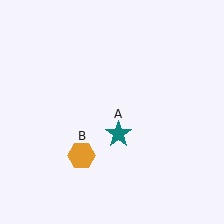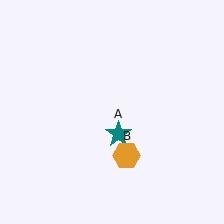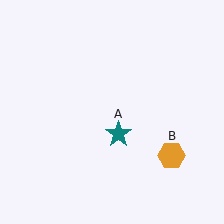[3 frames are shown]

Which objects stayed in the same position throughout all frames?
Teal star (object A) remained stationary.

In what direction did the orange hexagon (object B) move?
The orange hexagon (object B) moved right.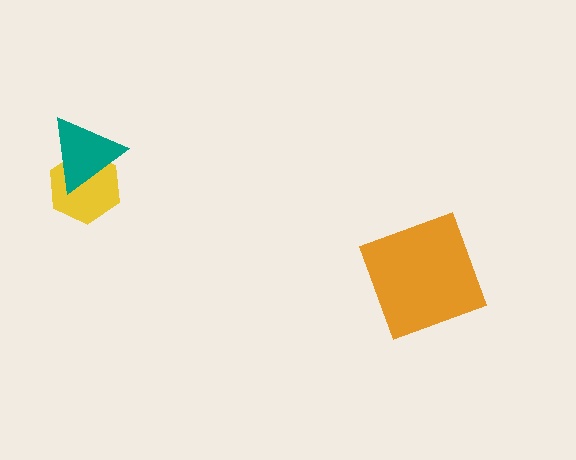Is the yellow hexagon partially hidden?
Yes, it is partially covered by another shape.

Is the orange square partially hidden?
No, no other shape covers it.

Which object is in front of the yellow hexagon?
The teal triangle is in front of the yellow hexagon.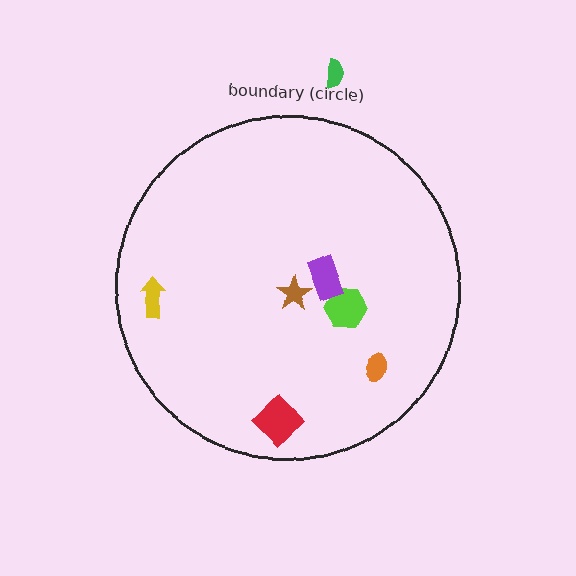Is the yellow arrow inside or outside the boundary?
Inside.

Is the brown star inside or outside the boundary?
Inside.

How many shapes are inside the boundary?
6 inside, 1 outside.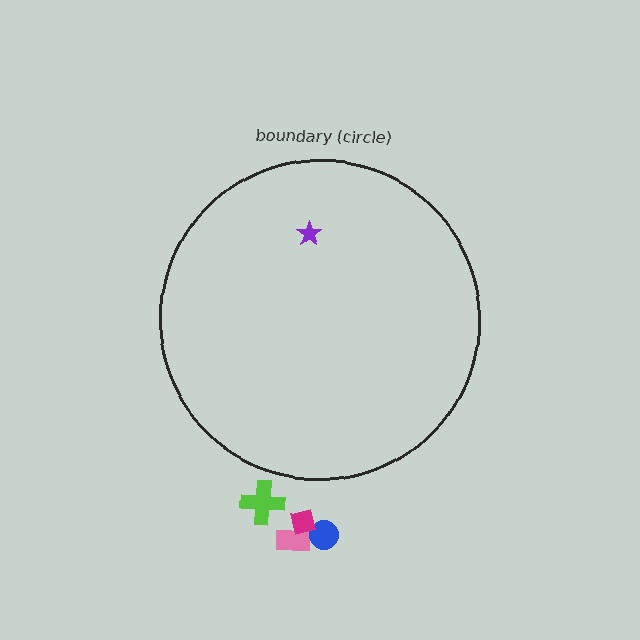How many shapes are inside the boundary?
1 inside, 4 outside.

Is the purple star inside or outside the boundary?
Inside.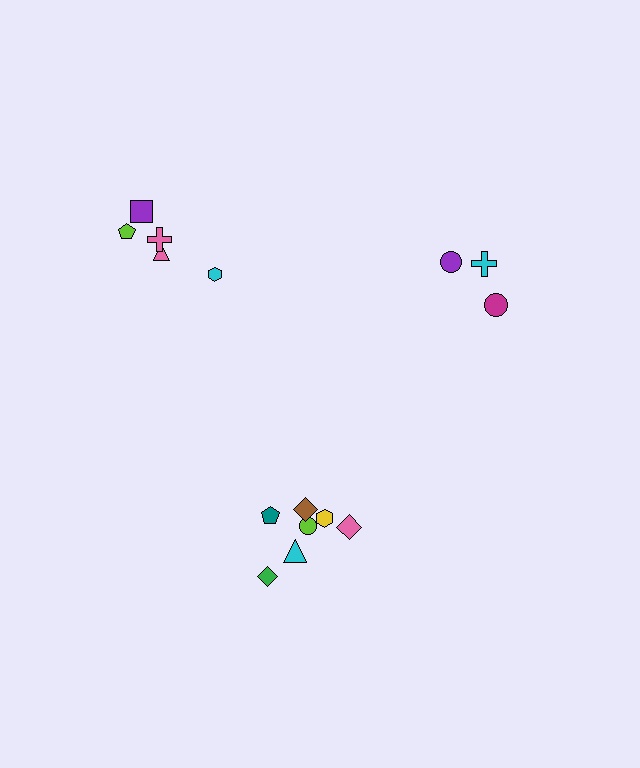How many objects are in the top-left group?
There are 5 objects.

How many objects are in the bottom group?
There are 7 objects.